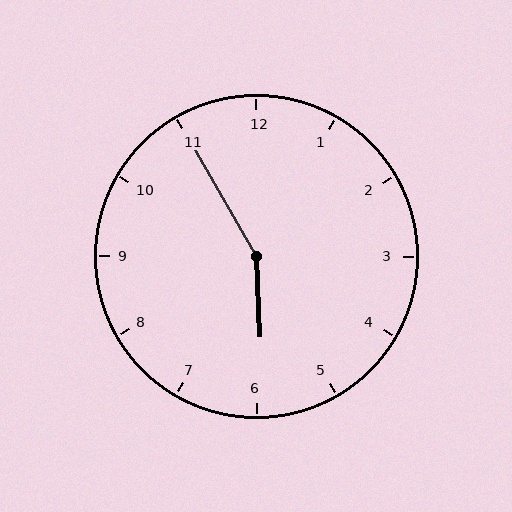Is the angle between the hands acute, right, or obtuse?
It is obtuse.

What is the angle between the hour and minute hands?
Approximately 152 degrees.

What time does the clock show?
5:55.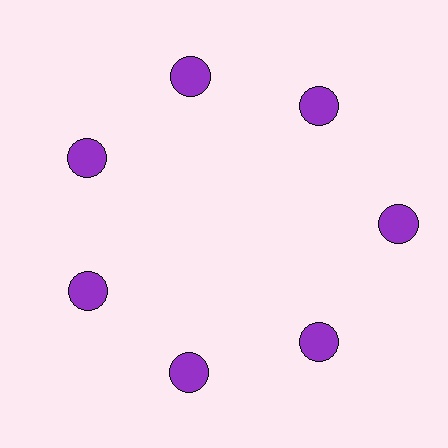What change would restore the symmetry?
The symmetry would be restored by moving it inward, back onto the ring so that all 7 circles sit at equal angles and equal distance from the center.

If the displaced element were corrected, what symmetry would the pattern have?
It would have 7-fold rotational symmetry — the pattern would map onto itself every 51 degrees.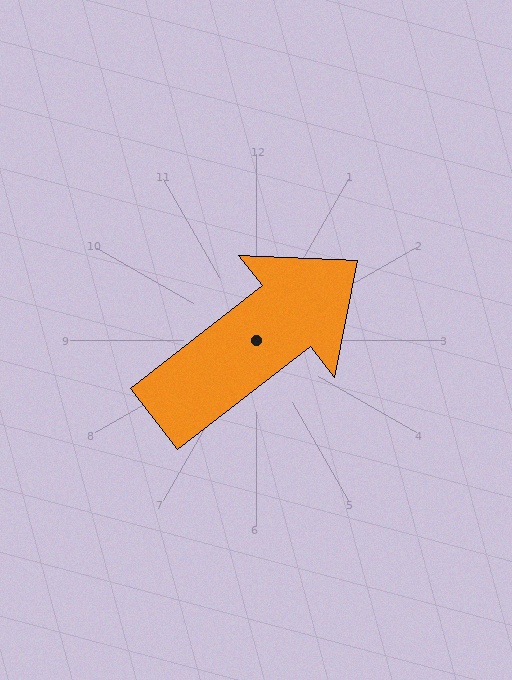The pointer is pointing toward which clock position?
Roughly 2 o'clock.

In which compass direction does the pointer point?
Northeast.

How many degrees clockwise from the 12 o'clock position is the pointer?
Approximately 52 degrees.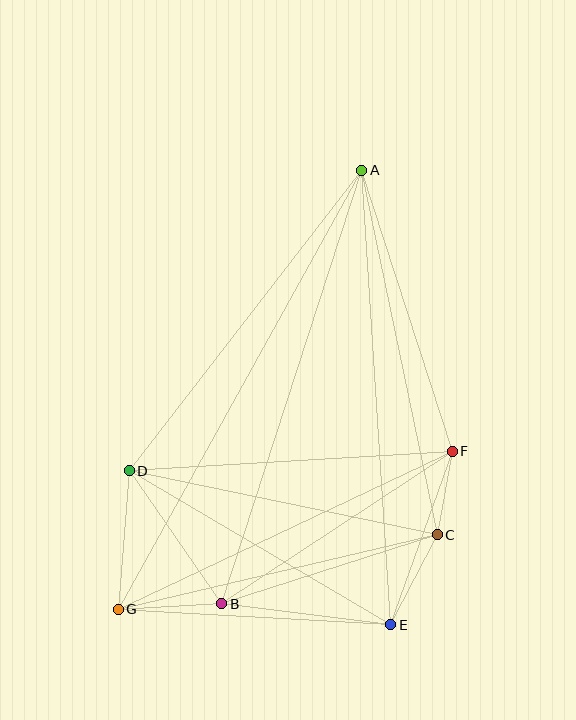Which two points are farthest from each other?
Points A and G are farthest from each other.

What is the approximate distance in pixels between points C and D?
The distance between C and D is approximately 315 pixels.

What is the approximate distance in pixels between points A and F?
The distance between A and F is approximately 295 pixels.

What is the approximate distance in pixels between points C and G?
The distance between C and G is approximately 328 pixels.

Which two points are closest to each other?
Points C and F are closest to each other.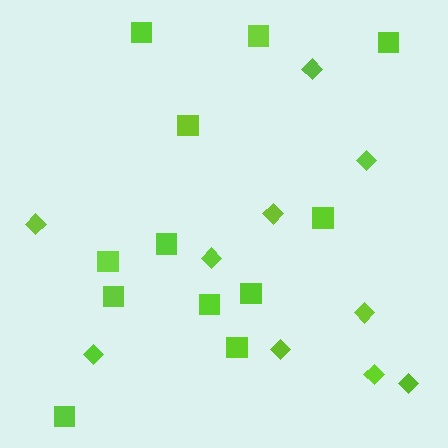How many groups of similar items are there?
There are 2 groups: one group of squares (12) and one group of diamonds (10).